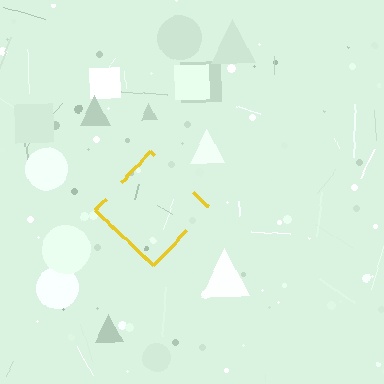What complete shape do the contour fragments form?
The contour fragments form a diamond.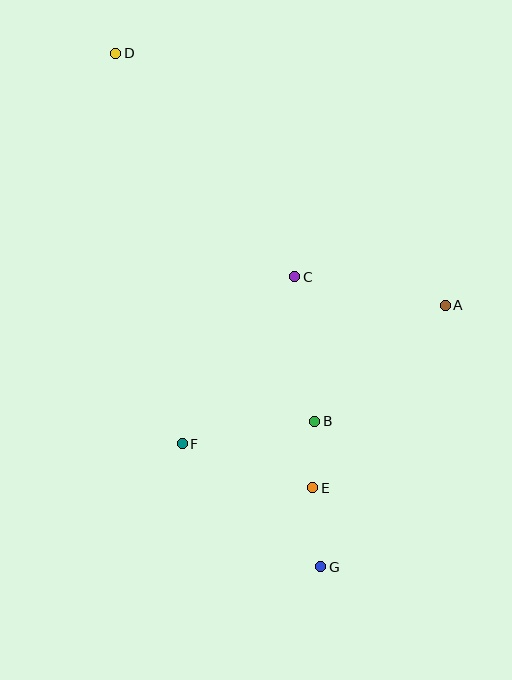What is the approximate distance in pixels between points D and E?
The distance between D and E is approximately 477 pixels.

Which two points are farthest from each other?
Points D and G are farthest from each other.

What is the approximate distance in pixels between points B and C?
The distance between B and C is approximately 146 pixels.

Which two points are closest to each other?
Points B and E are closest to each other.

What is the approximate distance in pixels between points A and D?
The distance between A and D is approximately 415 pixels.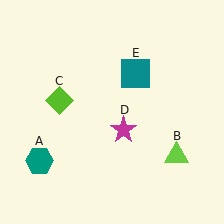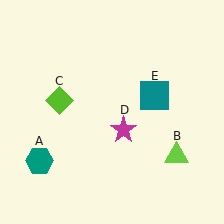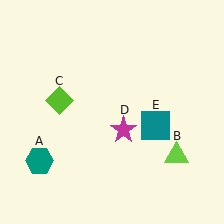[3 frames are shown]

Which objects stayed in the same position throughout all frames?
Teal hexagon (object A) and lime triangle (object B) and lime diamond (object C) and magenta star (object D) remained stationary.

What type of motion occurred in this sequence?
The teal square (object E) rotated clockwise around the center of the scene.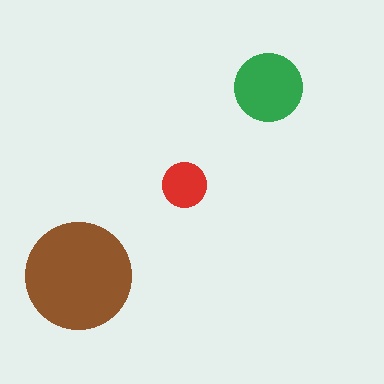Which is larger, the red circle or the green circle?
The green one.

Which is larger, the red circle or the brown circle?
The brown one.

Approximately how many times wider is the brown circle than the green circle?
About 1.5 times wider.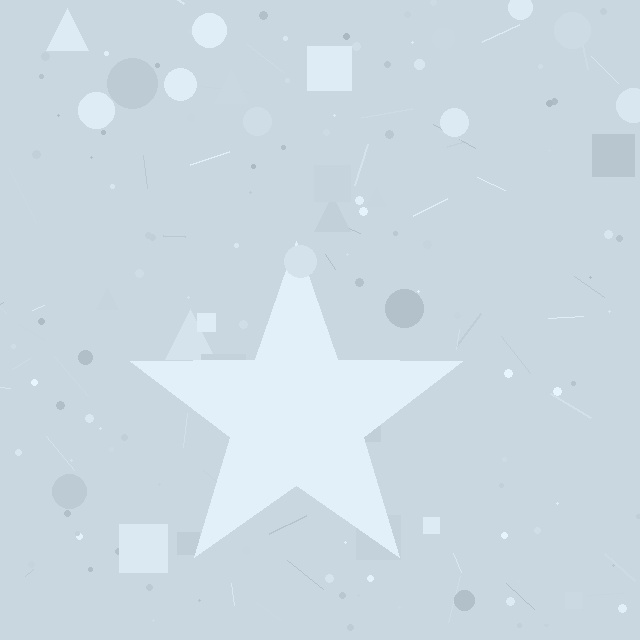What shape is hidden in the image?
A star is hidden in the image.